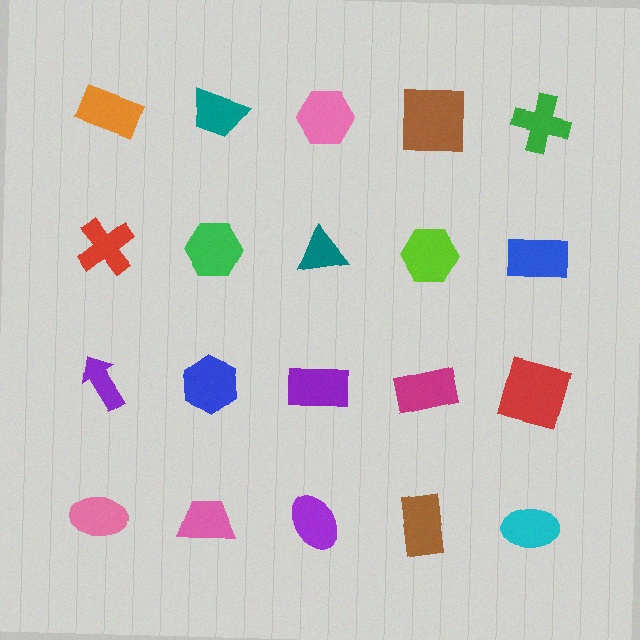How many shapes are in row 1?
5 shapes.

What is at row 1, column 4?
A brown square.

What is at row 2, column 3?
A teal triangle.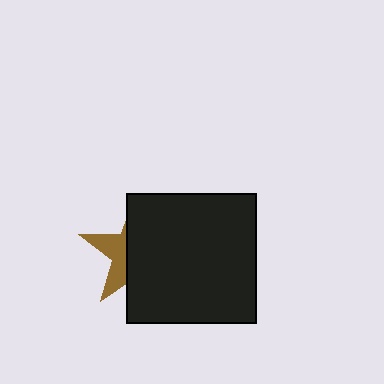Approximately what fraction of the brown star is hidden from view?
Roughly 67% of the brown star is hidden behind the black square.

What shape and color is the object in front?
The object in front is a black square.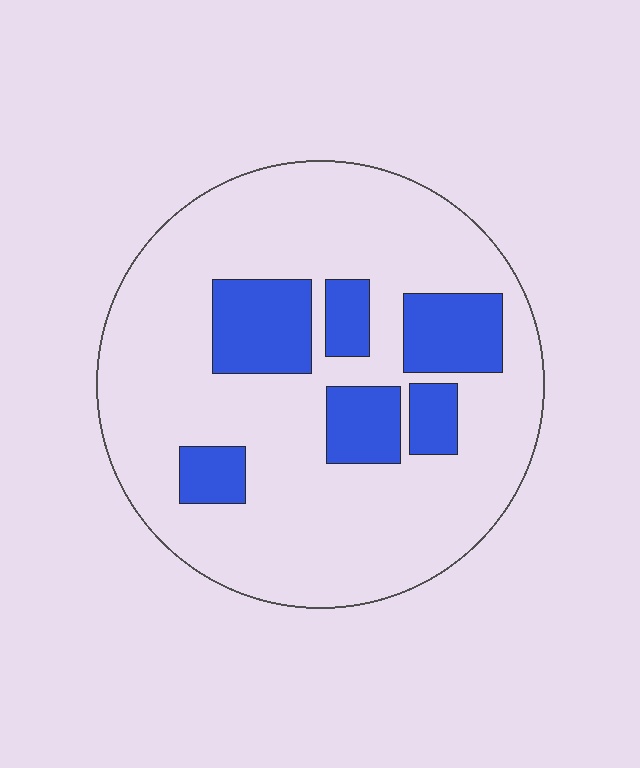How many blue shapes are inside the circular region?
6.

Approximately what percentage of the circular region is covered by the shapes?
Approximately 20%.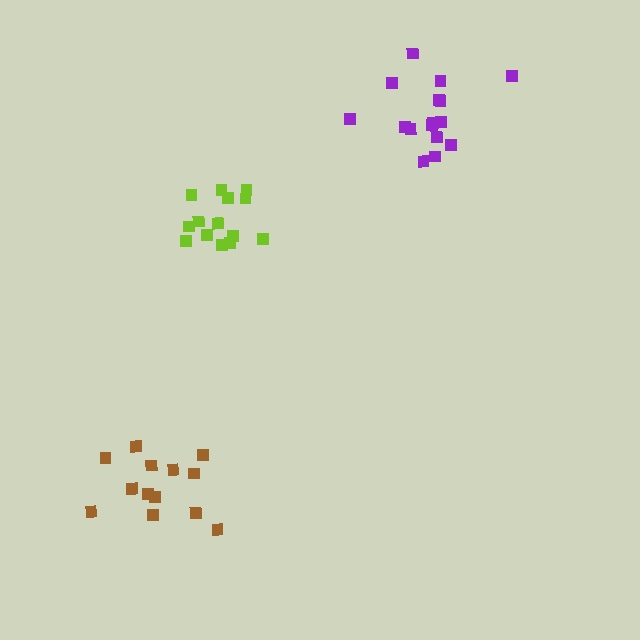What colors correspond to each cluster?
The clusters are colored: lime, brown, purple.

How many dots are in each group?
Group 1: 14 dots, Group 2: 13 dots, Group 3: 16 dots (43 total).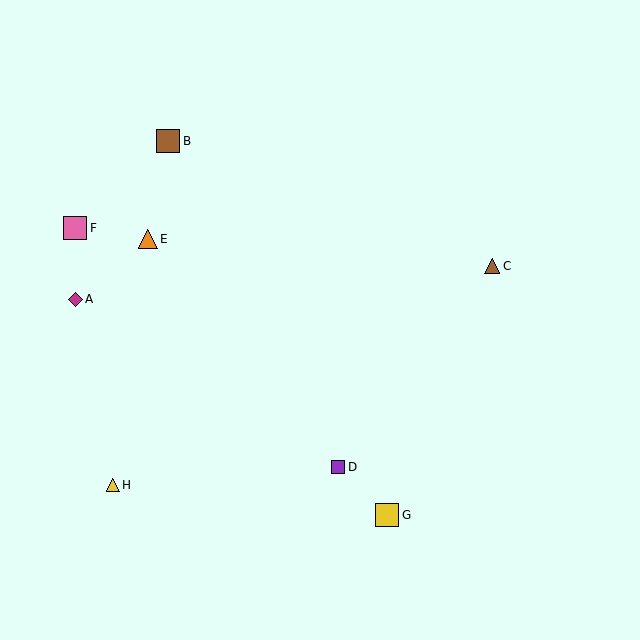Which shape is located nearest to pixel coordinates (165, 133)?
The brown square (labeled B) at (168, 141) is nearest to that location.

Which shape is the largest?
The yellow square (labeled G) is the largest.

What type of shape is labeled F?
Shape F is a pink square.